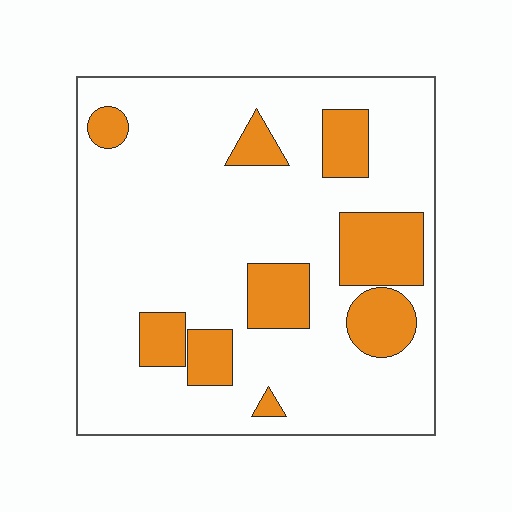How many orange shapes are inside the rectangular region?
9.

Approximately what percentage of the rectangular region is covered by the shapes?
Approximately 20%.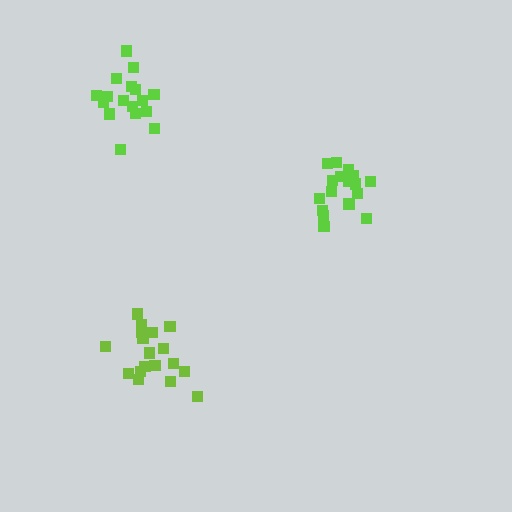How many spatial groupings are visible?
There are 3 spatial groupings.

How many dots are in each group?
Group 1: 18 dots, Group 2: 17 dots, Group 3: 20 dots (55 total).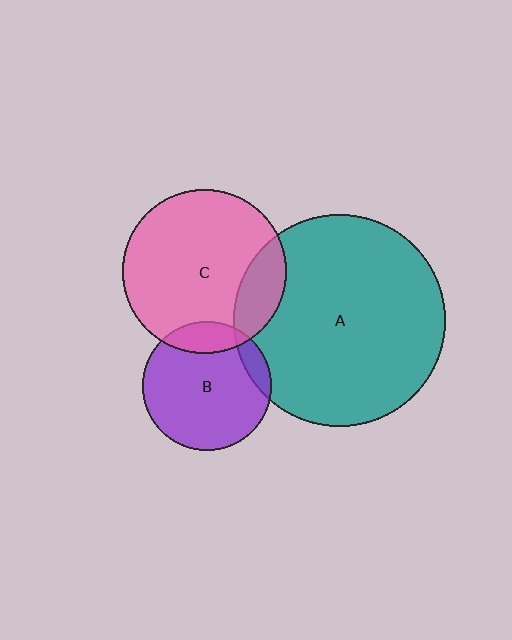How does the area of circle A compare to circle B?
Approximately 2.7 times.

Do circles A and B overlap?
Yes.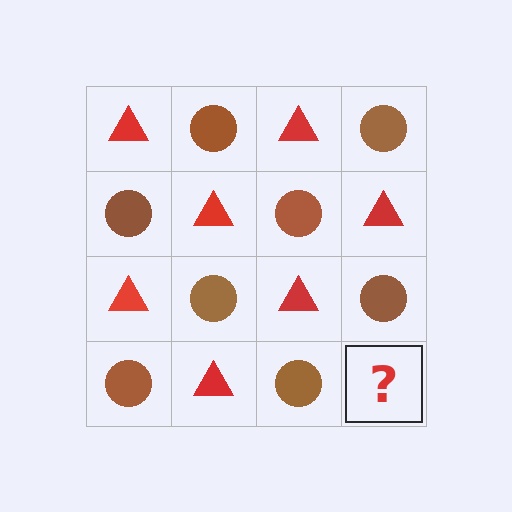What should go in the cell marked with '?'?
The missing cell should contain a red triangle.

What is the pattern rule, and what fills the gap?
The rule is that it alternates red triangle and brown circle in a checkerboard pattern. The gap should be filled with a red triangle.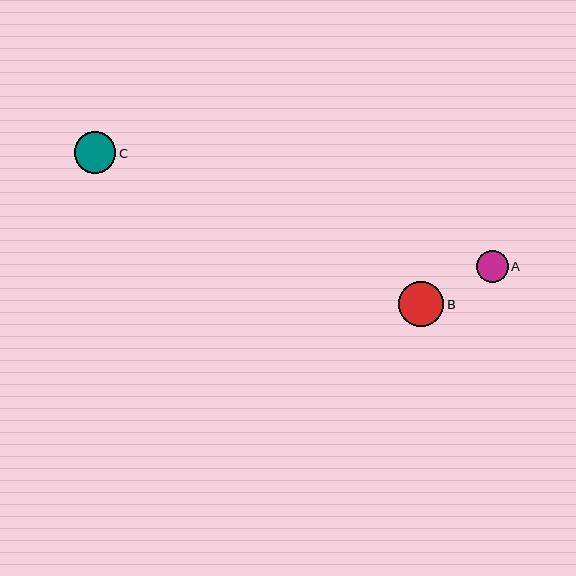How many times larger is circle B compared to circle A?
Circle B is approximately 1.4 times the size of circle A.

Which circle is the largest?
Circle B is the largest with a size of approximately 45 pixels.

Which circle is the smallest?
Circle A is the smallest with a size of approximately 31 pixels.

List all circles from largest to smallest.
From largest to smallest: B, C, A.